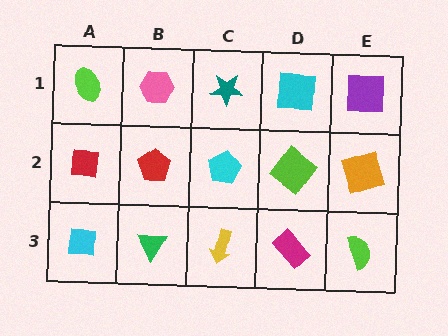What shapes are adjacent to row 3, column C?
A cyan pentagon (row 2, column C), a green triangle (row 3, column B), a magenta rectangle (row 3, column D).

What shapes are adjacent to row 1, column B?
A red pentagon (row 2, column B), a lime ellipse (row 1, column A), a teal star (row 1, column C).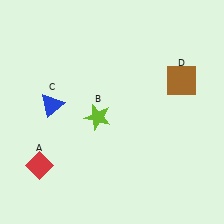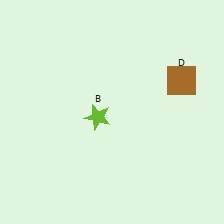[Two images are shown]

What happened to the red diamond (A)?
The red diamond (A) was removed in Image 2. It was in the bottom-left area of Image 1.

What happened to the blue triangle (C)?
The blue triangle (C) was removed in Image 2. It was in the top-left area of Image 1.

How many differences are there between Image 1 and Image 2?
There are 2 differences between the two images.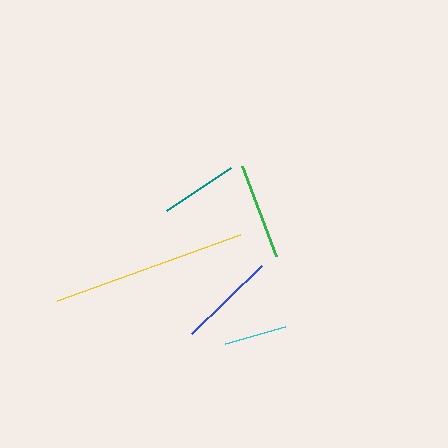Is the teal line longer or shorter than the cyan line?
The teal line is longer than the cyan line.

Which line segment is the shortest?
The cyan line is the shortest at approximately 63 pixels.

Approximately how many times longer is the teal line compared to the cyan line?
The teal line is approximately 1.2 times the length of the cyan line.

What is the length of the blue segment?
The blue segment is approximately 98 pixels long.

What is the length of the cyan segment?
The cyan segment is approximately 63 pixels long.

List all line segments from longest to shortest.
From longest to shortest: yellow, blue, green, teal, cyan.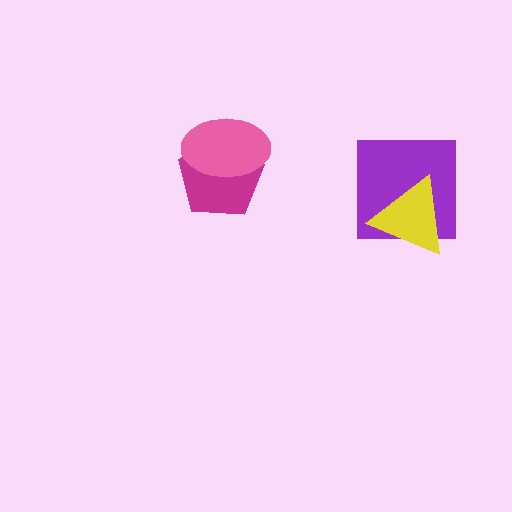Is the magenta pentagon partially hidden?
Yes, it is partially covered by another shape.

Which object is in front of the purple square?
The yellow triangle is in front of the purple square.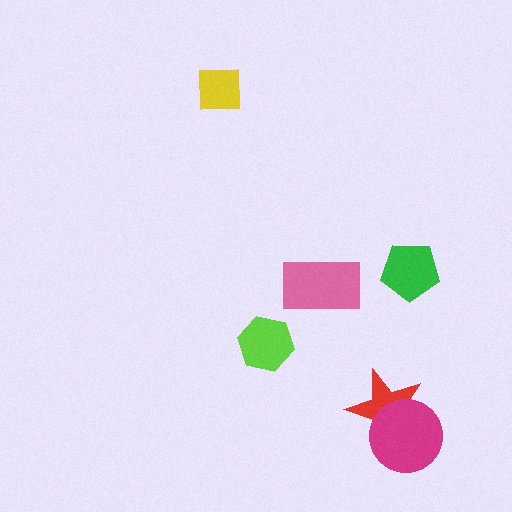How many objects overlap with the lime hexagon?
0 objects overlap with the lime hexagon.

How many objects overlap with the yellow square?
0 objects overlap with the yellow square.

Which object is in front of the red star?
The magenta circle is in front of the red star.